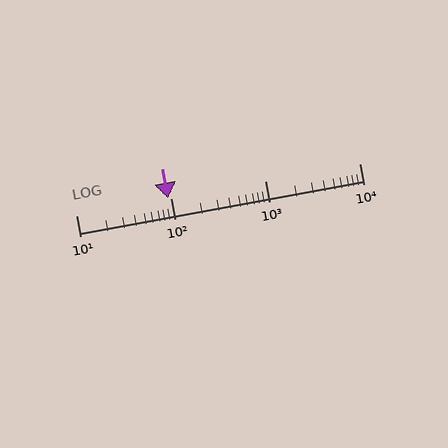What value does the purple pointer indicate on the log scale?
The pointer indicates approximately 94.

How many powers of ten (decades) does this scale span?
The scale spans 3 decades, from 10 to 10000.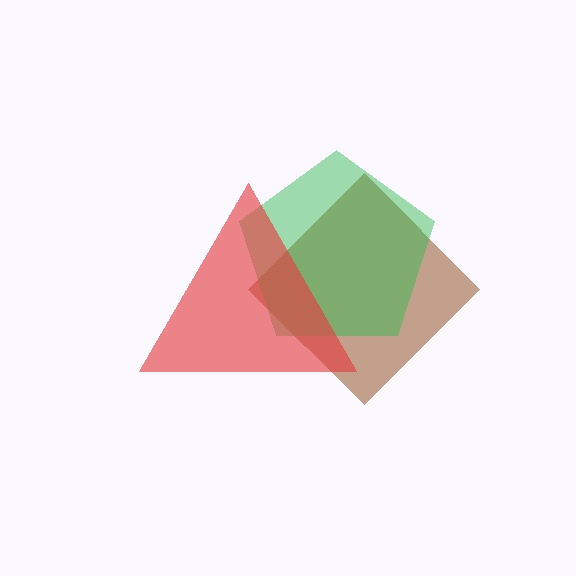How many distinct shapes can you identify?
There are 3 distinct shapes: a brown diamond, a green pentagon, a red triangle.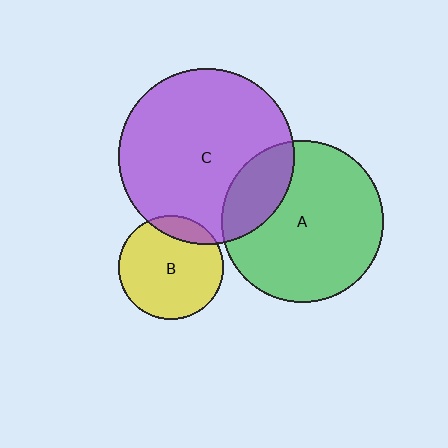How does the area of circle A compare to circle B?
Approximately 2.4 times.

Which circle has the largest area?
Circle C (purple).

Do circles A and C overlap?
Yes.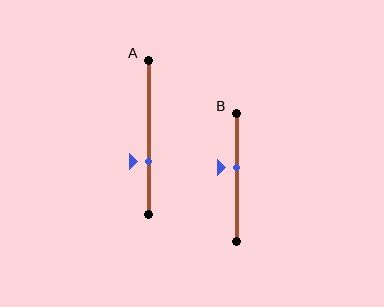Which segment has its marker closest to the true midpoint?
Segment B has its marker closest to the true midpoint.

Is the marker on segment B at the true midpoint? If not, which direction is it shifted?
No, the marker on segment B is shifted upward by about 8% of the segment length.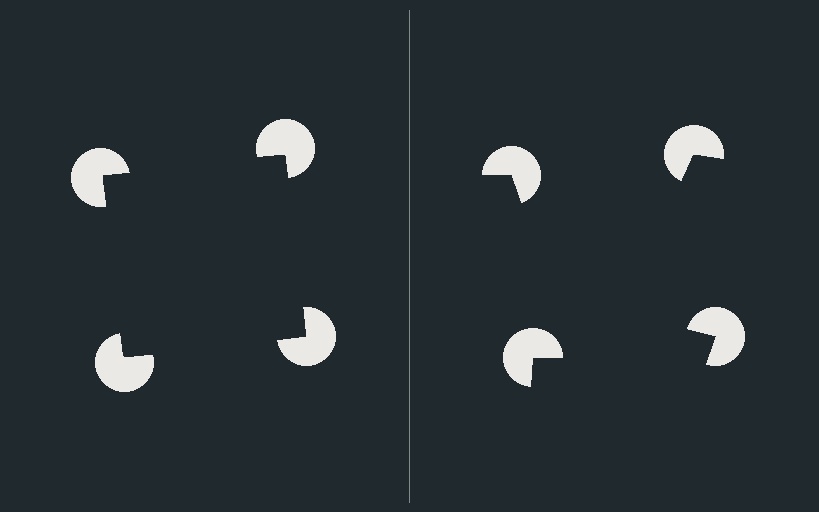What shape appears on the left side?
An illusory square.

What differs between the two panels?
The pac-man discs are positioned identically on both sides; only the wedge orientations differ. On the left they align to a square; on the right they are misaligned.